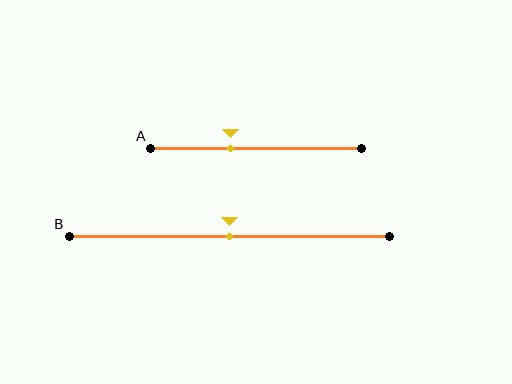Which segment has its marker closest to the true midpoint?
Segment B has its marker closest to the true midpoint.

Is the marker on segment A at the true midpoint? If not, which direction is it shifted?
No, the marker on segment A is shifted to the left by about 12% of the segment length.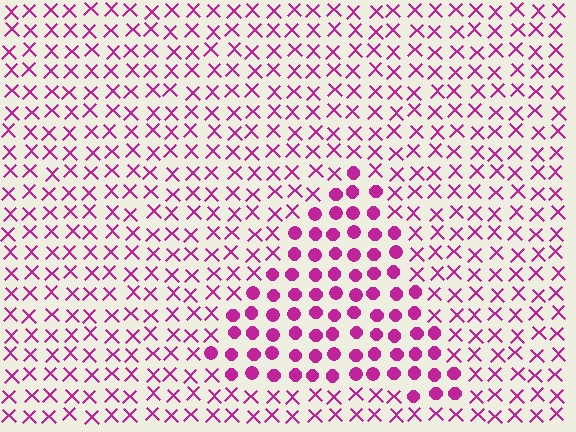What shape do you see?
I see a triangle.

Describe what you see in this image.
The image is filled with small magenta elements arranged in a uniform grid. A triangle-shaped region contains circles, while the surrounding area contains X marks. The boundary is defined purely by the change in element shape.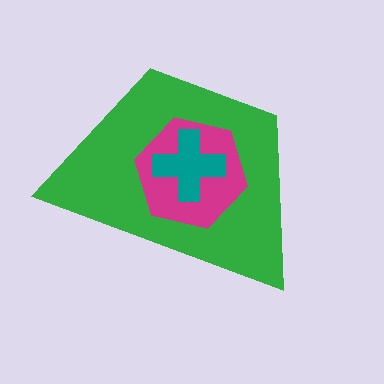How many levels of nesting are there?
3.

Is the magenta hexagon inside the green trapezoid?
Yes.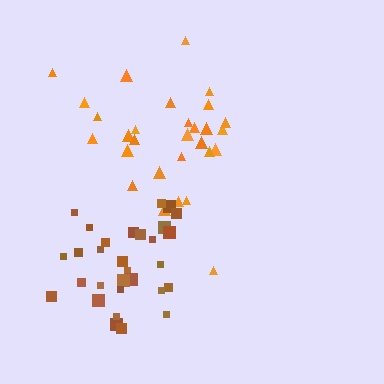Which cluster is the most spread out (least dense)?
Orange.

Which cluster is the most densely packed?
Brown.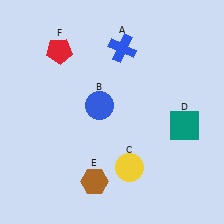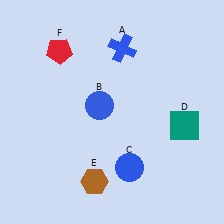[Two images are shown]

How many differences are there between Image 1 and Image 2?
There is 1 difference between the two images.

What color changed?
The circle (C) changed from yellow in Image 1 to blue in Image 2.